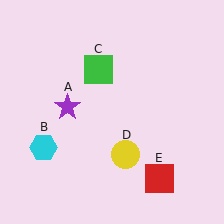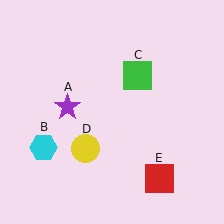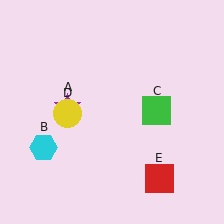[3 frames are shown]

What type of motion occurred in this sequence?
The green square (object C), yellow circle (object D) rotated clockwise around the center of the scene.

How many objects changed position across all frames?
2 objects changed position: green square (object C), yellow circle (object D).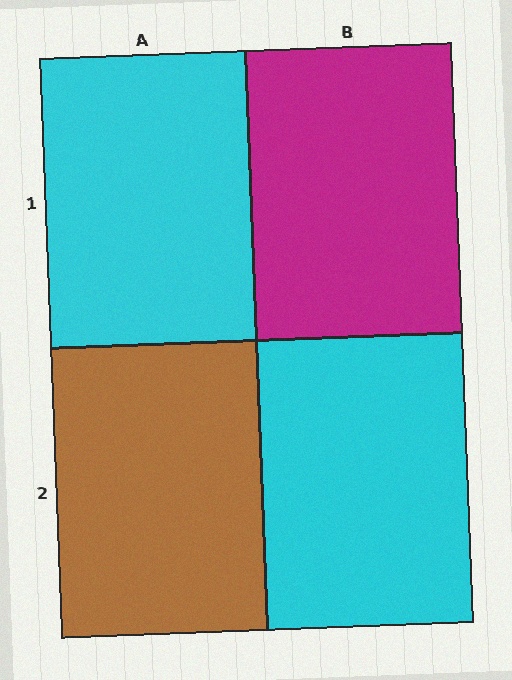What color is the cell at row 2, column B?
Cyan.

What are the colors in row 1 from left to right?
Cyan, magenta.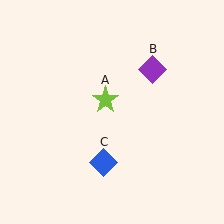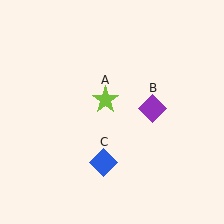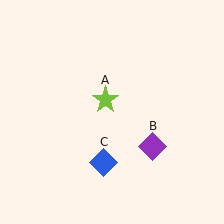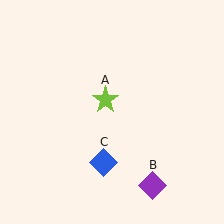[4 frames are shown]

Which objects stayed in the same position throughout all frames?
Lime star (object A) and blue diamond (object C) remained stationary.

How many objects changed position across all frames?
1 object changed position: purple diamond (object B).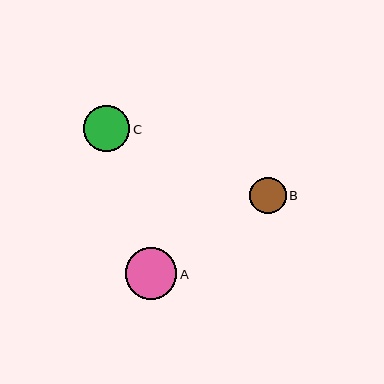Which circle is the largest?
Circle A is the largest with a size of approximately 52 pixels.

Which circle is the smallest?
Circle B is the smallest with a size of approximately 36 pixels.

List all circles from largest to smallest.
From largest to smallest: A, C, B.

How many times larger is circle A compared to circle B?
Circle A is approximately 1.4 times the size of circle B.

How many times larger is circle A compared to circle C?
Circle A is approximately 1.1 times the size of circle C.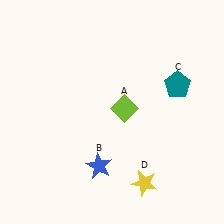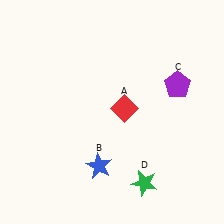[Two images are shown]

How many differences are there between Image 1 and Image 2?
There are 3 differences between the two images.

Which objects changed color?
A changed from lime to red. C changed from teal to purple. D changed from yellow to green.